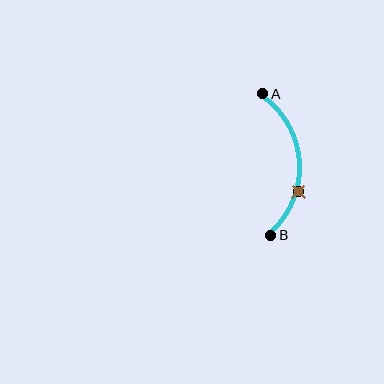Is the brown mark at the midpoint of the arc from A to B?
No. The brown mark lies on the arc but is closer to endpoint B. The arc midpoint would be at the point on the curve equidistant along the arc from both A and B.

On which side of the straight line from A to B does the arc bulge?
The arc bulges to the right of the straight line connecting A and B.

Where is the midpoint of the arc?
The arc midpoint is the point on the curve farthest from the straight line joining A and B. It sits to the right of that line.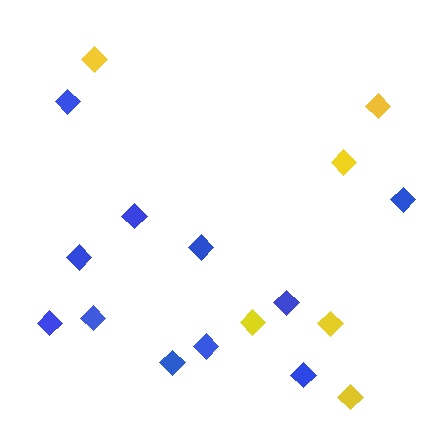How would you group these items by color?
There are 2 groups: one group of yellow diamonds (6) and one group of blue diamonds (11).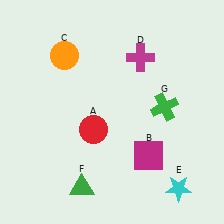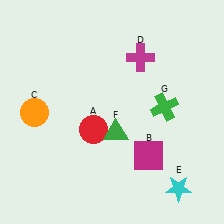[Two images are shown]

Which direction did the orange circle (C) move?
The orange circle (C) moved down.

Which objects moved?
The objects that moved are: the orange circle (C), the green triangle (F).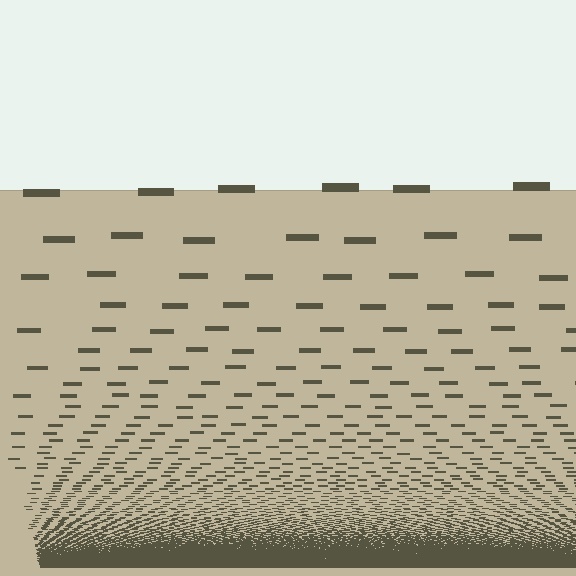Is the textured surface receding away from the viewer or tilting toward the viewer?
The surface appears to tilt toward the viewer. Texture elements get larger and sparser toward the top.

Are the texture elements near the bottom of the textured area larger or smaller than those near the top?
Smaller. The gradient is inverted — elements near the bottom are smaller and denser.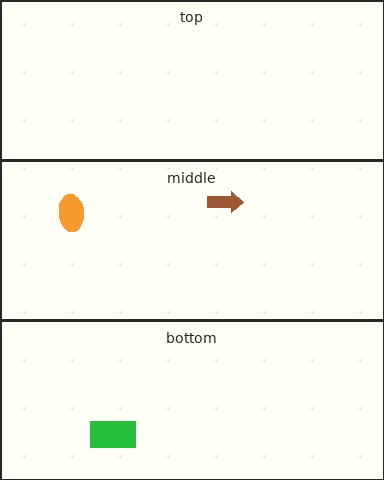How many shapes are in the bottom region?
1.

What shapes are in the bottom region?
The green rectangle.